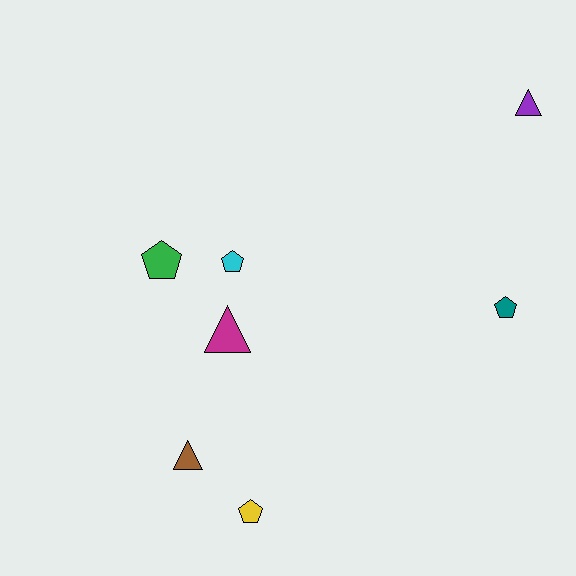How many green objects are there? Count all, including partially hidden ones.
There is 1 green object.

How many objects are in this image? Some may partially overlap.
There are 7 objects.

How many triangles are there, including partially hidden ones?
There are 3 triangles.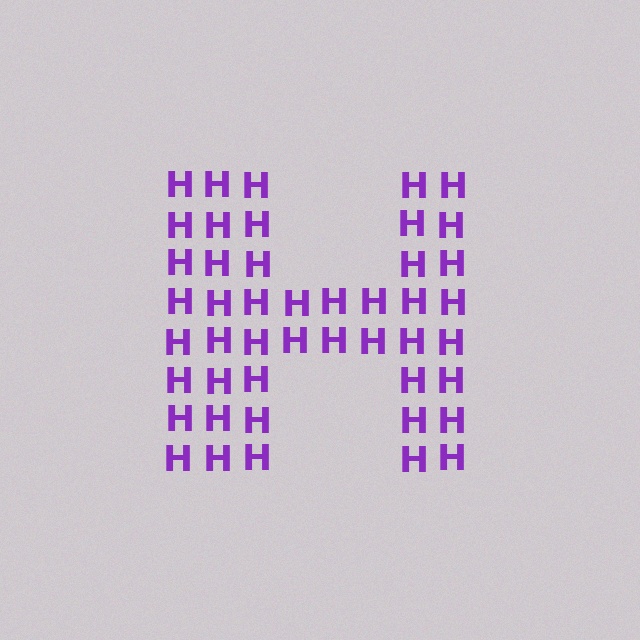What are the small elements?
The small elements are letter H's.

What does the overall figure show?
The overall figure shows the letter H.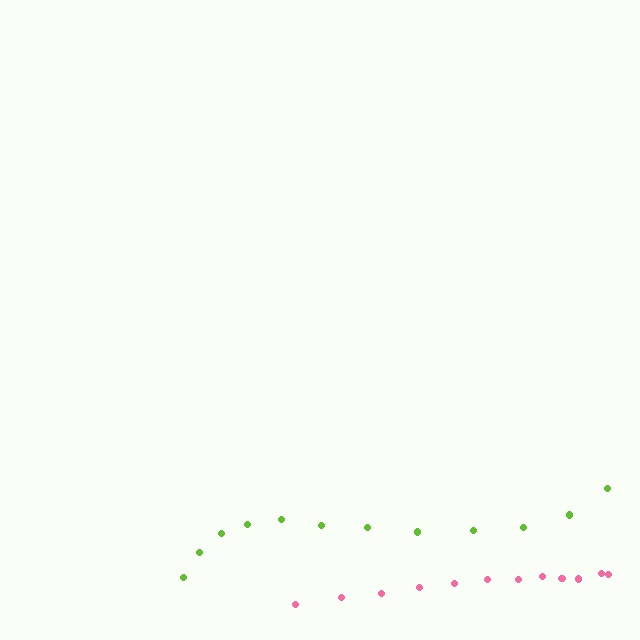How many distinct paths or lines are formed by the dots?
There are 2 distinct paths.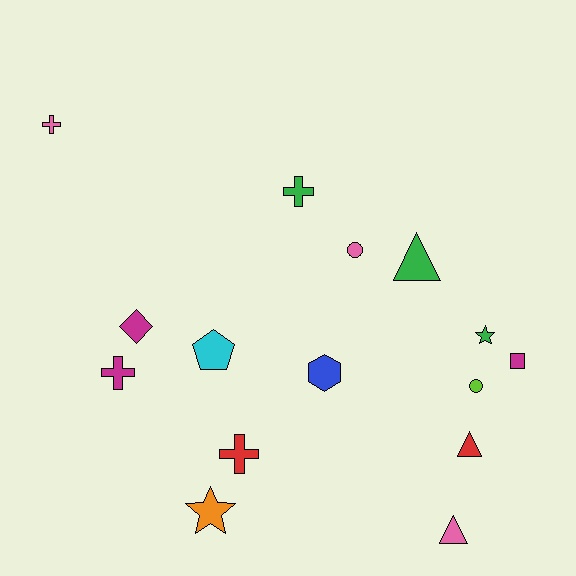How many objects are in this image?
There are 15 objects.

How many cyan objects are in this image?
There is 1 cyan object.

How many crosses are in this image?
There are 4 crosses.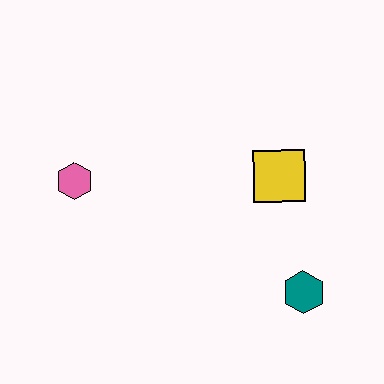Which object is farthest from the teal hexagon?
The pink hexagon is farthest from the teal hexagon.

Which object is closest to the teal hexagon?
The yellow square is closest to the teal hexagon.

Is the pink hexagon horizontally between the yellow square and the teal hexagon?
No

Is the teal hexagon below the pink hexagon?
Yes